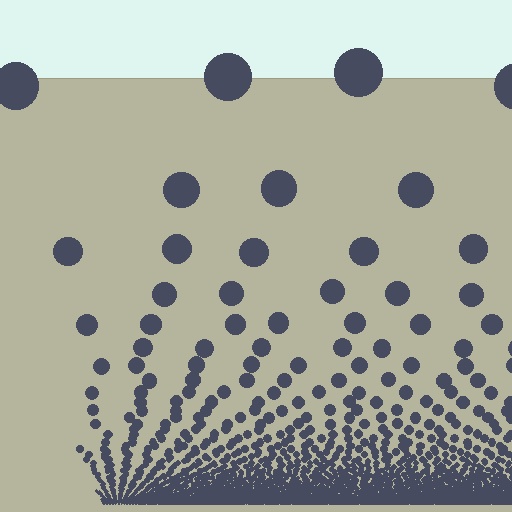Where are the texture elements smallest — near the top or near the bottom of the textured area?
Near the bottom.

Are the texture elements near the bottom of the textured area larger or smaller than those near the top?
Smaller. The gradient is inverted — elements near the bottom are smaller and denser.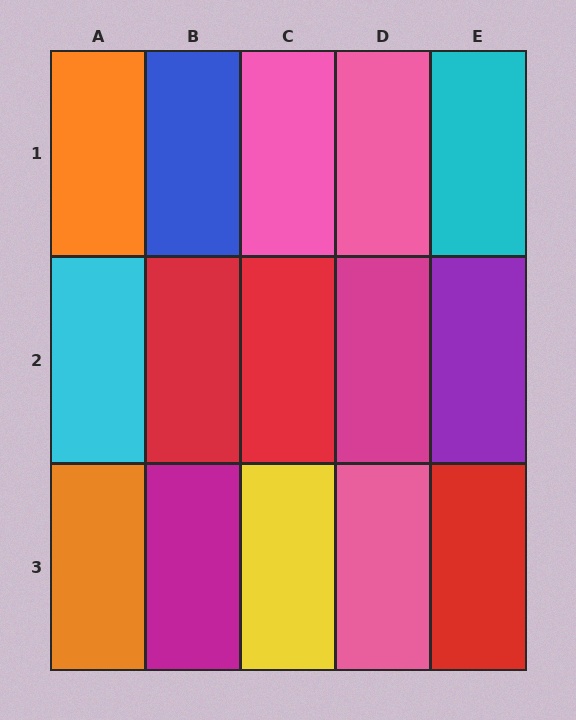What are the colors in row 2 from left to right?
Cyan, red, red, magenta, purple.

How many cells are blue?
1 cell is blue.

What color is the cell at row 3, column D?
Pink.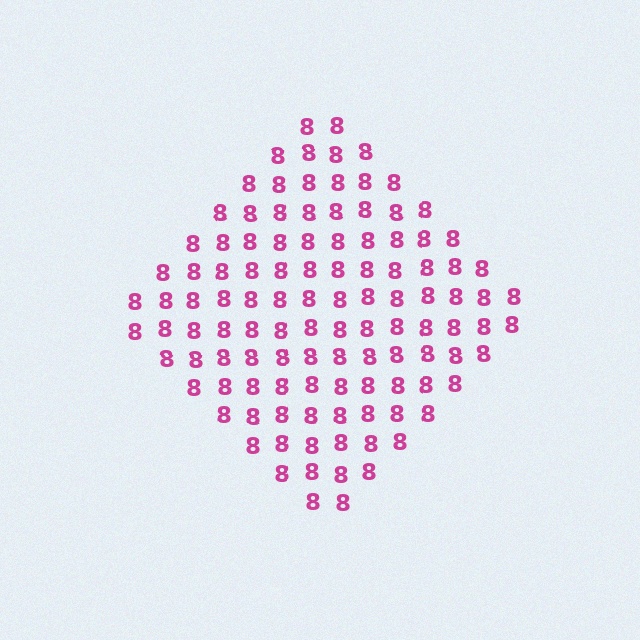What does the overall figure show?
The overall figure shows a diamond.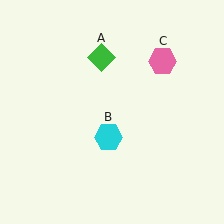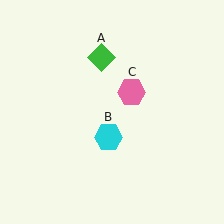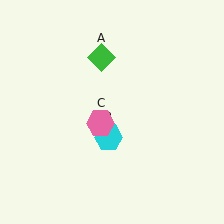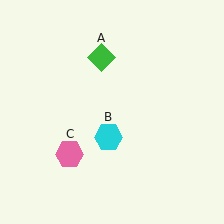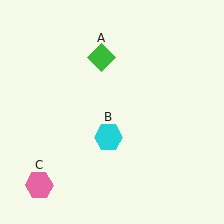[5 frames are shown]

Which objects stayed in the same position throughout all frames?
Green diamond (object A) and cyan hexagon (object B) remained stationary.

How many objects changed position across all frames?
1 object changed position: pink hexagon (object C).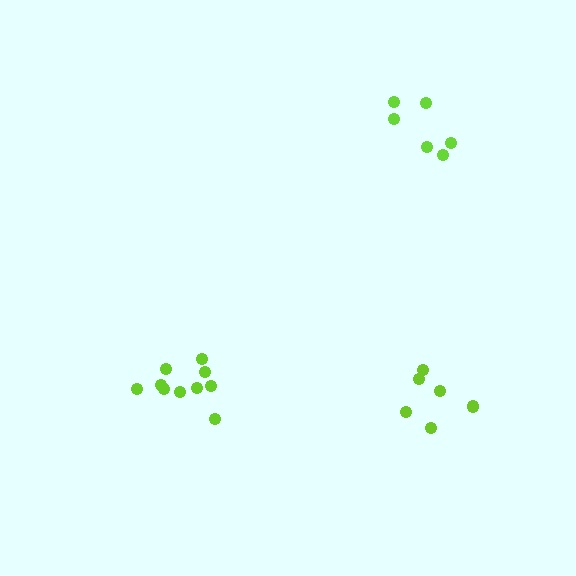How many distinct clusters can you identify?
There are 3 distinct clusters.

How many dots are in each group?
Group 1: 10 dots, Group 2: 6 dots, Group 3: 6 dots (22 total).